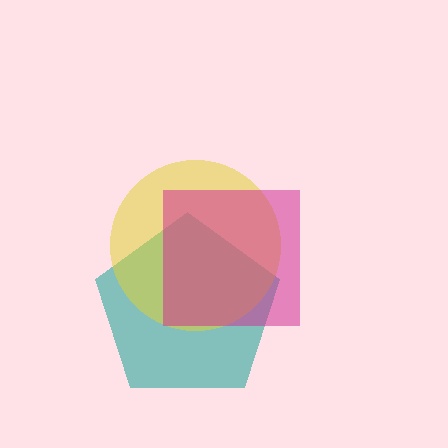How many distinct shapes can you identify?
There are 3 distinct shapes: a teal pentagon, a yellow circle, a magenta square.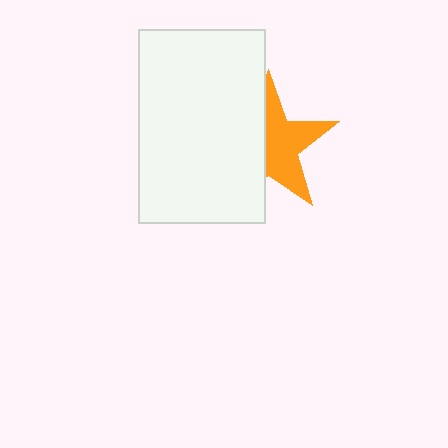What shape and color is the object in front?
The object in front is a white rectangle.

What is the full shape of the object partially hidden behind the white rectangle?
The partially hidden object is an orange star.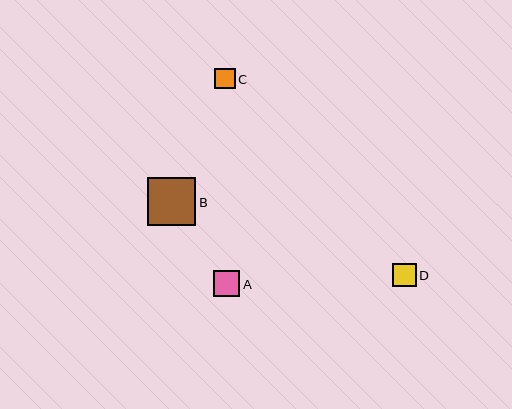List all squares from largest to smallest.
From largest to smallest: B, A, D, C.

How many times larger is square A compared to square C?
Square A is approximately 1.3 times the size of square C.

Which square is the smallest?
Square C is the smallest with a size of approximately 20 pixels.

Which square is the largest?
Square B is the largest with a size of approximately 48 pixels.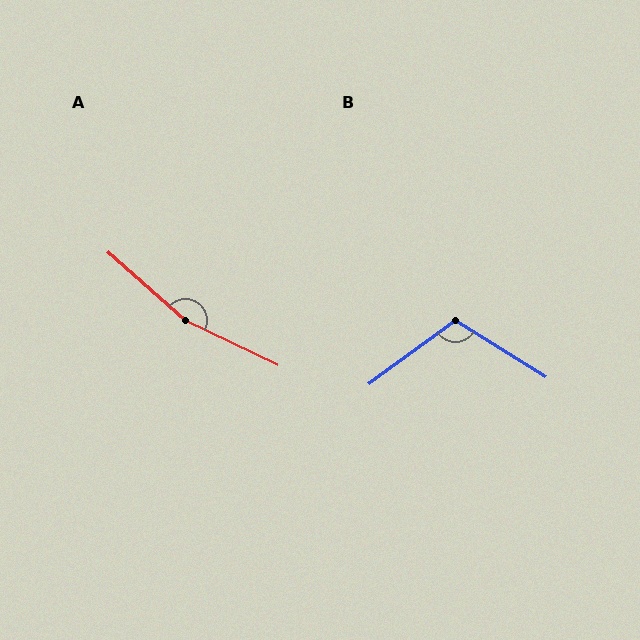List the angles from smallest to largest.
B (112°), A (164°).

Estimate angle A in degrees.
Approximately 164 degrees.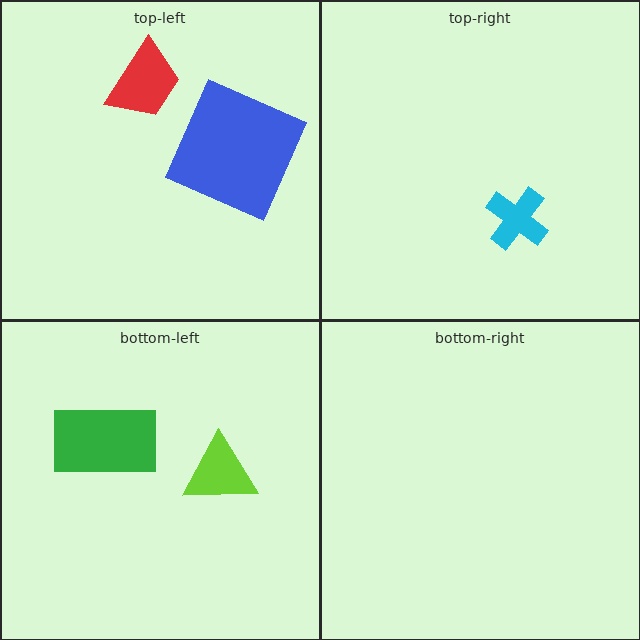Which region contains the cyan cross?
The top-right region.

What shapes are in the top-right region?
The cyan cross.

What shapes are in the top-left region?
The red trapezoid, the blue square.